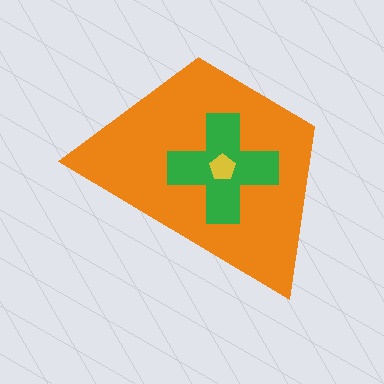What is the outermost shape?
The orange trapezoid.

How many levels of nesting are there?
3.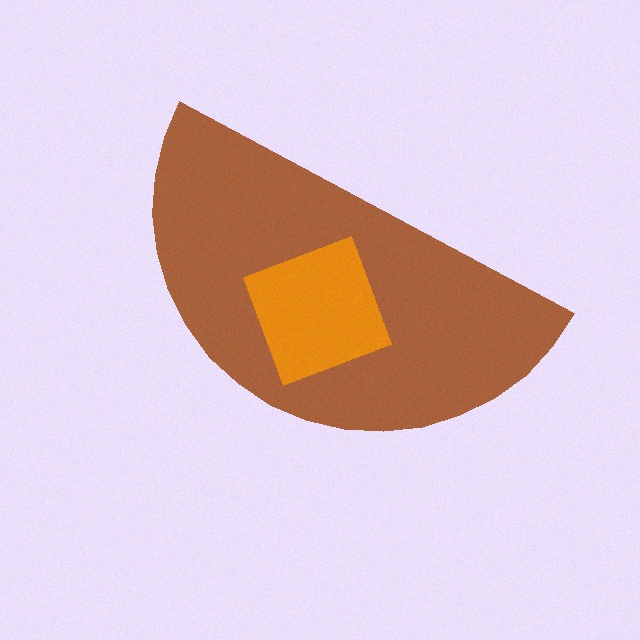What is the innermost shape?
The orange diamond.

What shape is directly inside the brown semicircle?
The orange diamond.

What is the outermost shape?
The brown semicircle.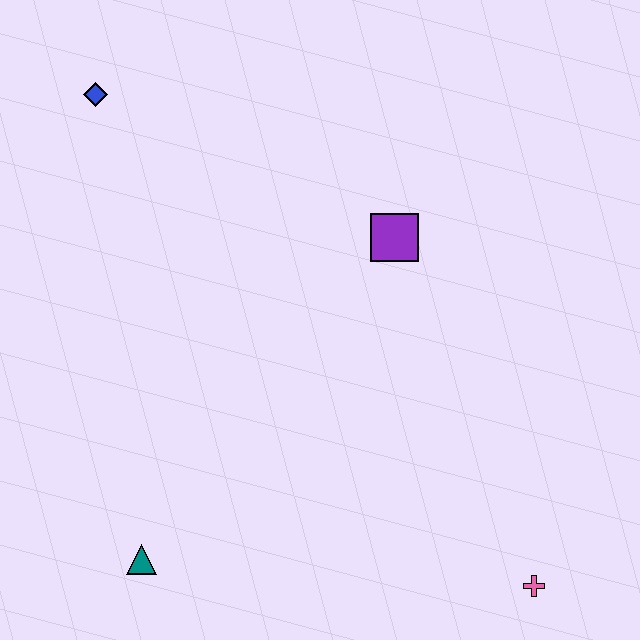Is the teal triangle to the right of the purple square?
No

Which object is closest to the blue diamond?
The purple square is closest to the blue diamond.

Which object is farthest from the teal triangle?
The blue diamond is farthest from the teal triangle.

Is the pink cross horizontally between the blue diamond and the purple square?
No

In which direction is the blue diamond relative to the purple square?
The blue diamond is to the left of the purple square.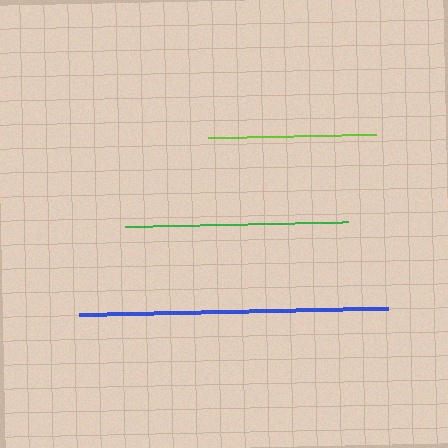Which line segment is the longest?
The blue line is the longest at approximately 309 pixels.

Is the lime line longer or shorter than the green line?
The green line is longer than the lime line.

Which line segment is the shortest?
The lime line is the shortest at approximately 168 pixels.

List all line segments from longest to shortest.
From longest to shortest: blue, green, lime.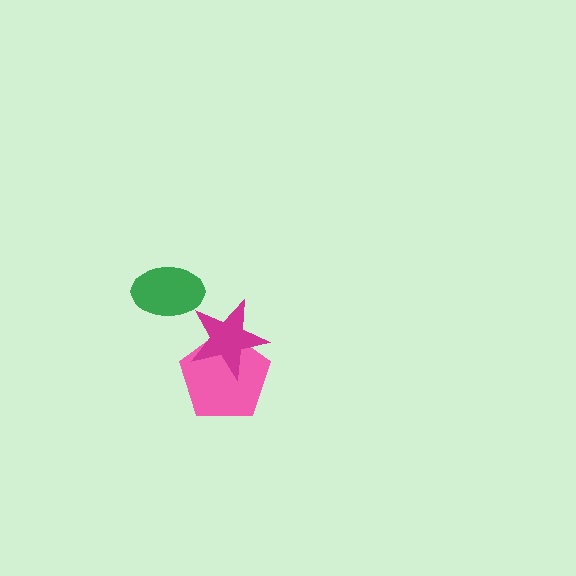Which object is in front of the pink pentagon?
The magenta star is in front of the pink pentagon.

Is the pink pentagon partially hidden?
Yes, it is partially covered by another shape.